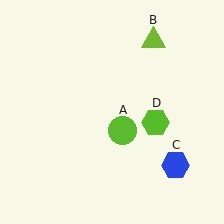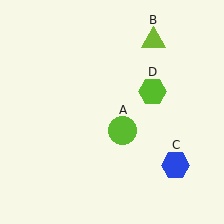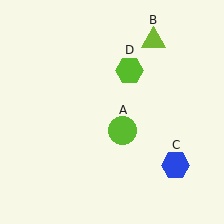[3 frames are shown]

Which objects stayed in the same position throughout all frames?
Lime circle (object A) and lime triangle (object B) and blue hexagon (object C) remained stationary.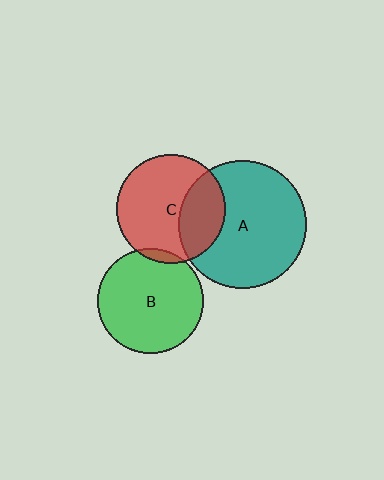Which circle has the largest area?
Circle A (teal).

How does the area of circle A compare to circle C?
Approximately 1.4 times.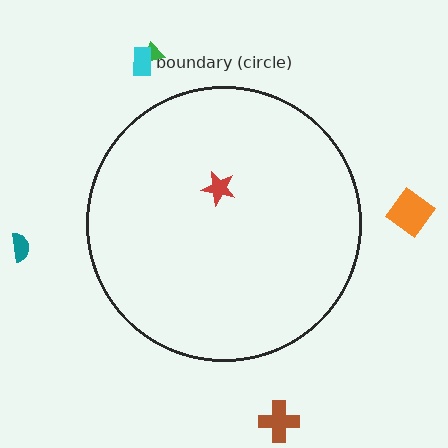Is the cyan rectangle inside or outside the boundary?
Outside.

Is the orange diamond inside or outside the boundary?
Outside.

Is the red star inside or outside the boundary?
Inside.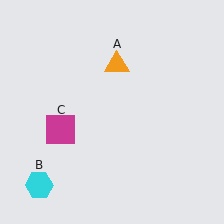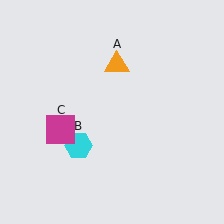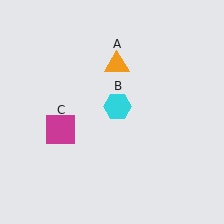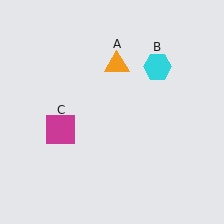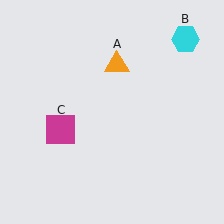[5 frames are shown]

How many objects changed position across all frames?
1 object changed position: cyan hexagon (object B).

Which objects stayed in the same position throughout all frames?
Orange triangle (object A) and magenta square (object C) remained stationary.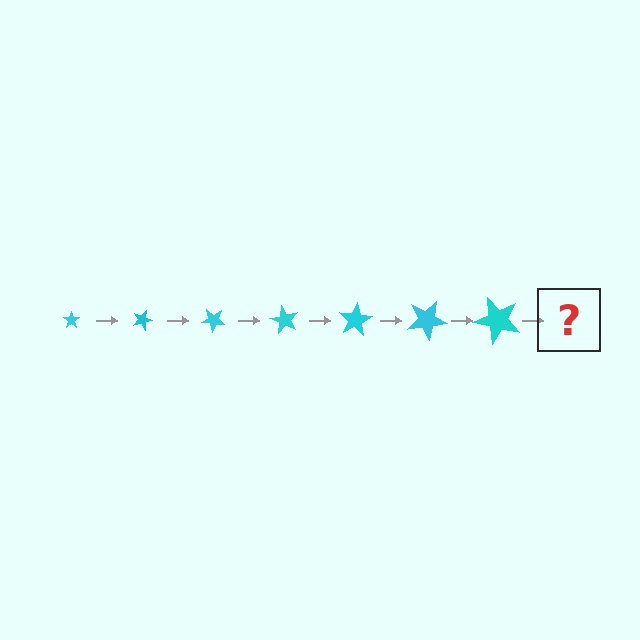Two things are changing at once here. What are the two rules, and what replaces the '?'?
The two rules are that the star grows larger each step and it rotates 20 degrees each step. The '?' should be a star, larger than the previous one and rotated 140 degrees from the start.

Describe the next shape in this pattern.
It should be a star, larger than the previous one and rotated 140 degrees from the start.